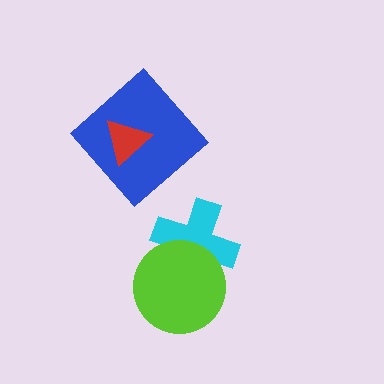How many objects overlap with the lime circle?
1 object overlaps with the lime circle.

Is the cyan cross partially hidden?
Yes, it is partially covered by another shape.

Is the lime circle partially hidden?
No, no other shape covers it.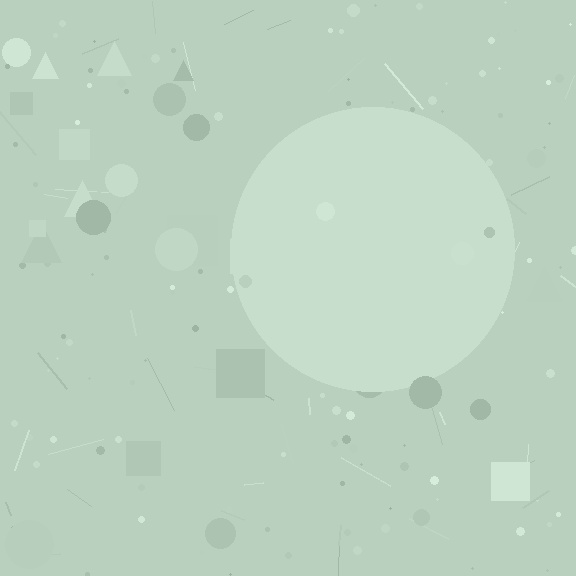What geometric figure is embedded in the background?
A circle is embedded in the background.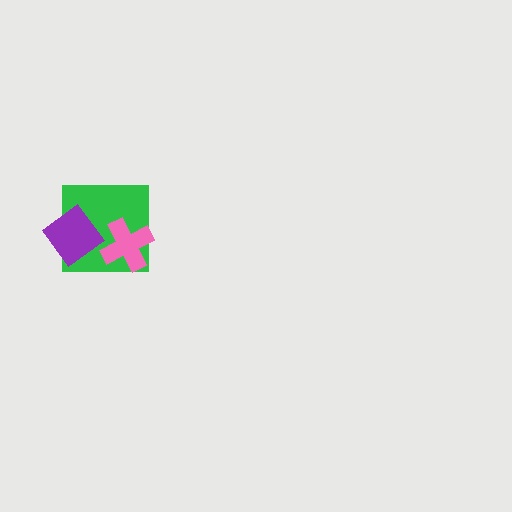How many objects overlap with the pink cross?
1 object overlaps with the pink cross.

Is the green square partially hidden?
Yes, it is partially covered by another shape.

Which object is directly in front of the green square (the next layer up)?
The pink cross is directly in front of the green square.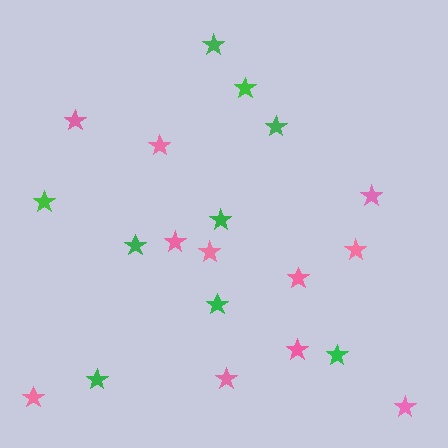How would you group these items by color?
There are 2 groups: one group of green stars (9) and one group of pink stars (11).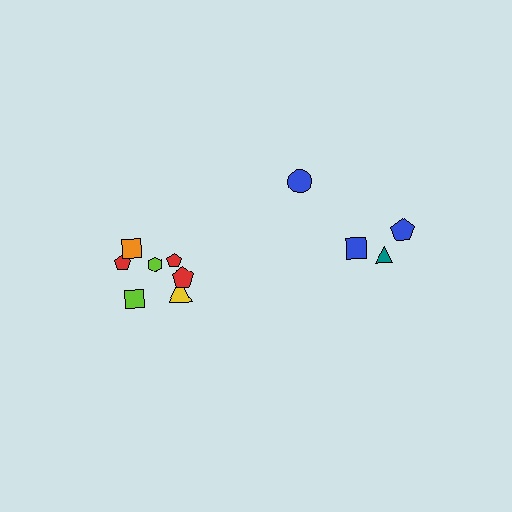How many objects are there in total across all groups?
There are 11 objects.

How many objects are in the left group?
There are 7 objects.